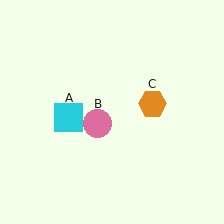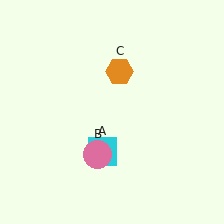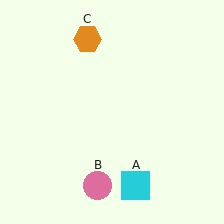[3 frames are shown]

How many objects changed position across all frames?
3 objects changed position: cyan square (object A), pink circle (object B), orange hexagon (object C).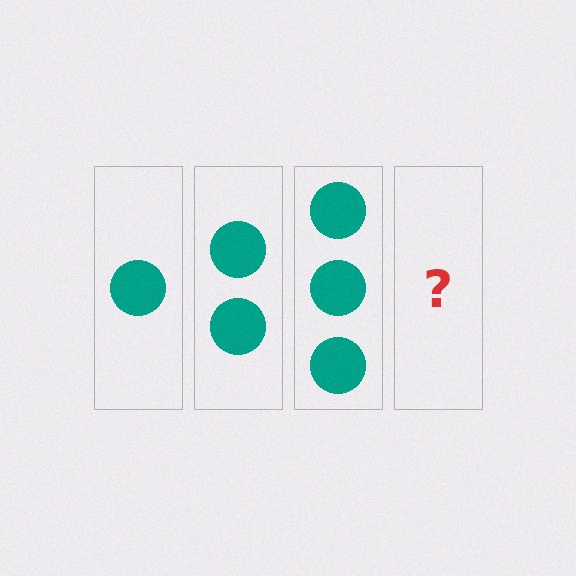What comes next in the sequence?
The next element should be 4 circles.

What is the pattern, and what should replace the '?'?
The pattern is that each step adds one more circle. The '?' should be 4 circles.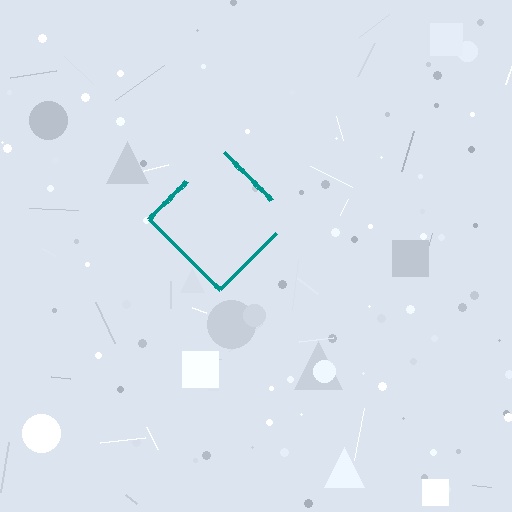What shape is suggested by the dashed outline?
The dashed outline suggests a diamond.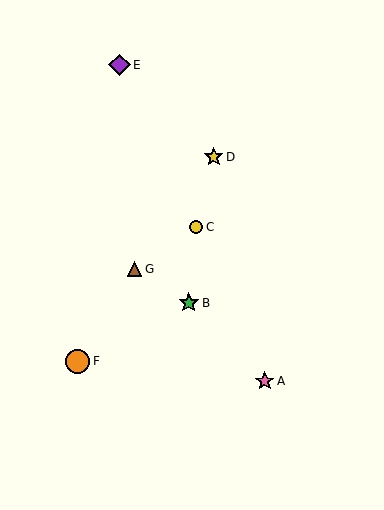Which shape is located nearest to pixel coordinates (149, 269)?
The brown triangle (labeled G) at (135, 269) is nearest to that location.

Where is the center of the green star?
The center of the green star is at (189, 303).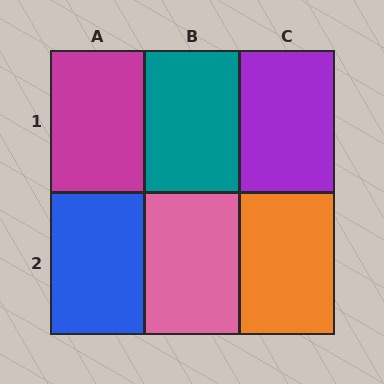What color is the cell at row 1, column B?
Teal.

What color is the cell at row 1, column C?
Purple.